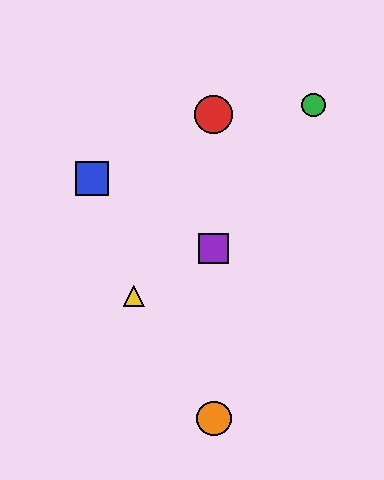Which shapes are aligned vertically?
The red circle, the purple square, the orange circle are aligned vertically.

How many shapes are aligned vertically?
3 shapes (the red circle, the purple square, the orange circle) are aligned vertically.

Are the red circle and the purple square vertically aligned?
Yes, both are at x≈214.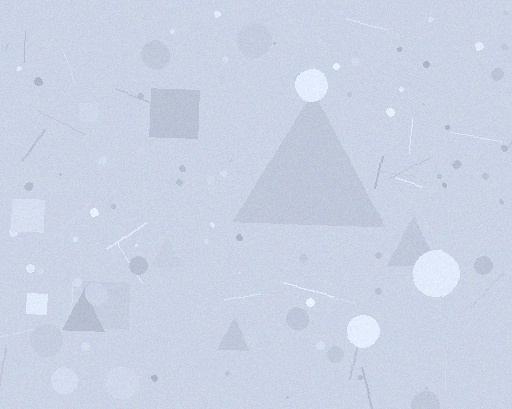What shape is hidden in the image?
A triangle is hidden in the image.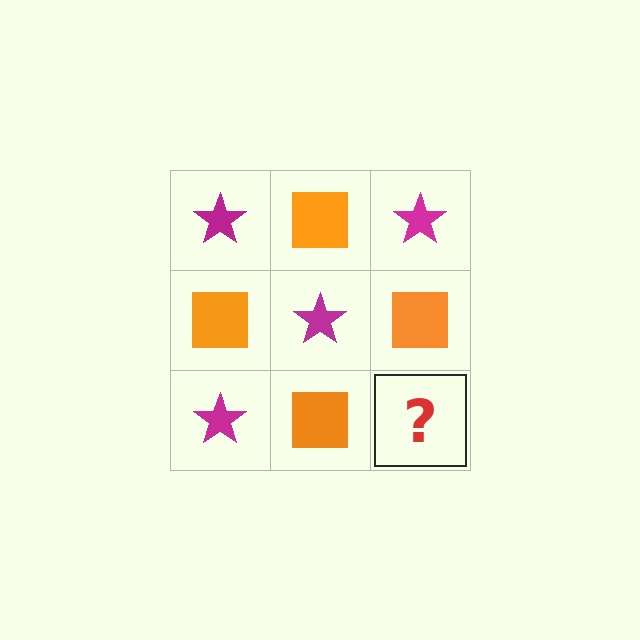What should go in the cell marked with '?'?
The missing cell should contain a magenta star.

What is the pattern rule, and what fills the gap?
The rule is that it alternates magenta star and orange square in a checkerboard pattern. The gap should be filled with a magenta star.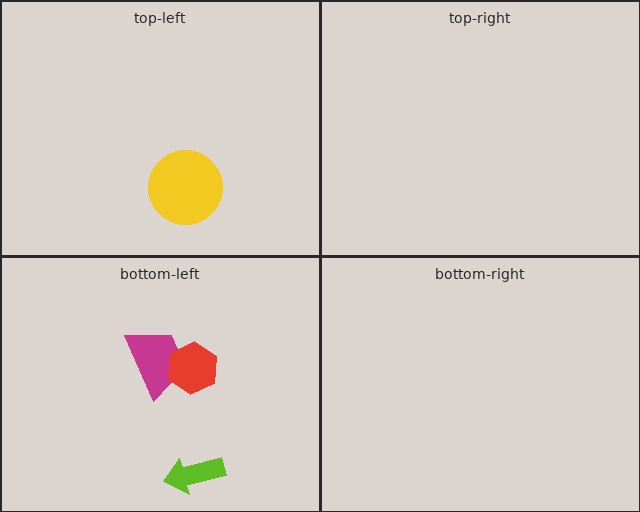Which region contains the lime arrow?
The bottom-left region.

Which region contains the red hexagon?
The bottom-left region.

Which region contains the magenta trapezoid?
The bottom-left region.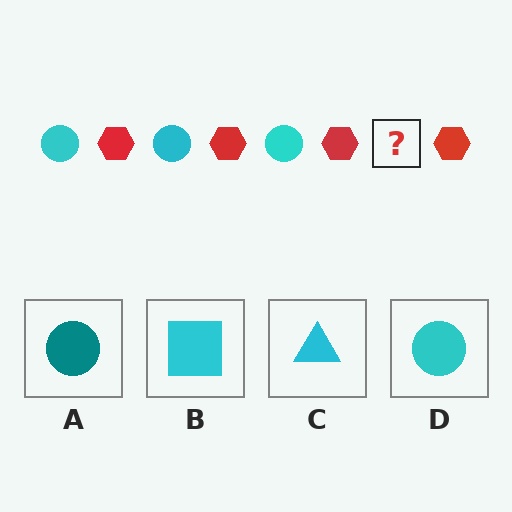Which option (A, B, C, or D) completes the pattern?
D.